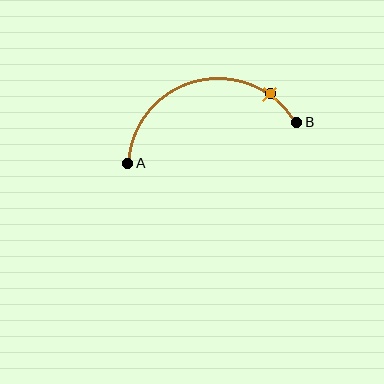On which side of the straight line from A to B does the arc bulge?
The arc bulges above the straight line connecting A and B.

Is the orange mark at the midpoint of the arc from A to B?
No. The orange mark lies on the arc but is closer to endpoint B. The arc midpoint would be at the point on the curve equidistant along the arc from both A and B.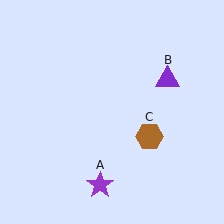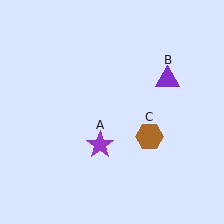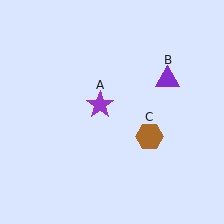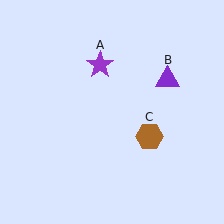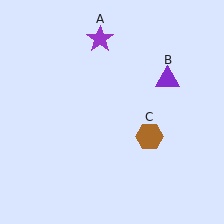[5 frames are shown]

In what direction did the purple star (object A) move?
The purple star (object A) moved up.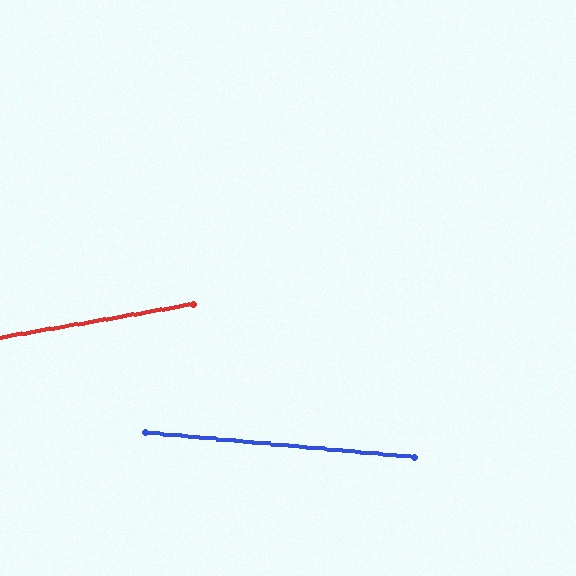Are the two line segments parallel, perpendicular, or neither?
Neither parallel nor perpendicular — they differ by about 15°.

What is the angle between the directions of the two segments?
Approximately 15 degrees.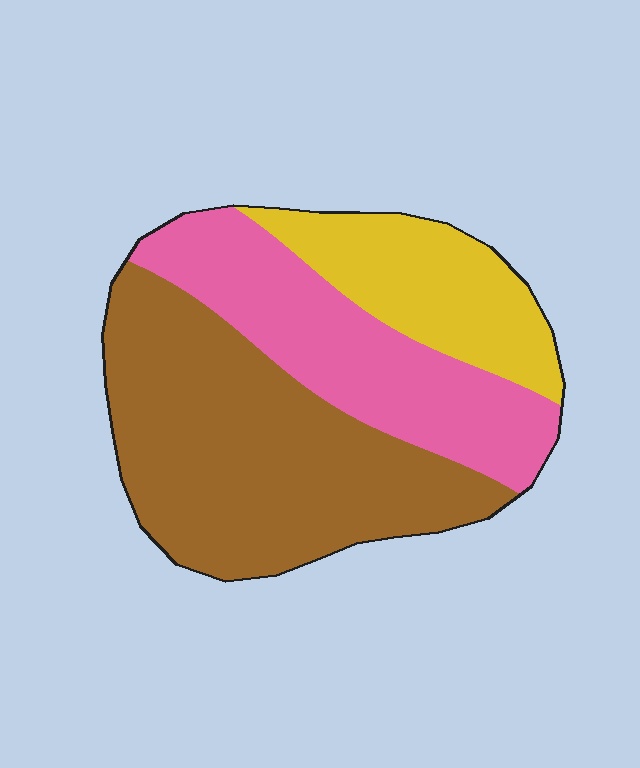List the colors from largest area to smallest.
From largest to smallest: brown, pink, yellow.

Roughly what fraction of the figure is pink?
Pink covers 31% of the figure.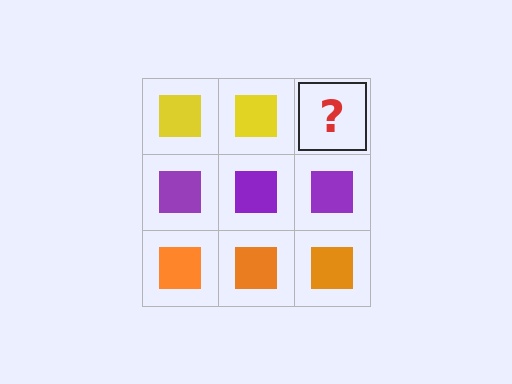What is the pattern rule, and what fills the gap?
The rule is that each row has a consistent color. The gap should be filled with a yellow square.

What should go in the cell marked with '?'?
The missing cell should contain a yellow square.